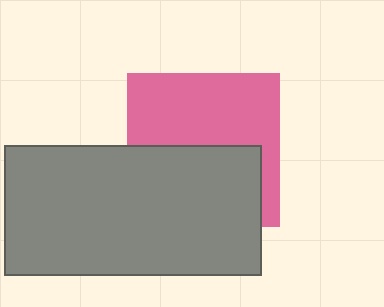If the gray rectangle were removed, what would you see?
You would see the complete pink square.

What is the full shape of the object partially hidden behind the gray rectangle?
The partially hidden object is a pink square.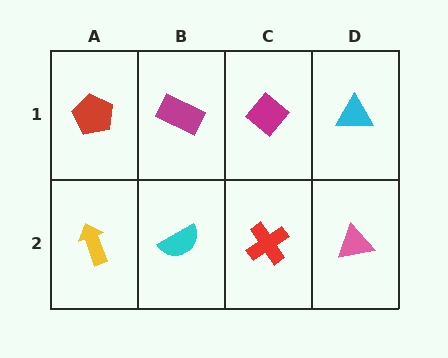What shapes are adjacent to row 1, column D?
A pink triangle (row 2, column D), a magenta diamond (row 1, column C).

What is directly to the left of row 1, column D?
A magenta diamond.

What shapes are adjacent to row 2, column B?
A magenta rectangle (row 1, column B), a yellow arrow (row 2, column A), a red cross (row 2, column C).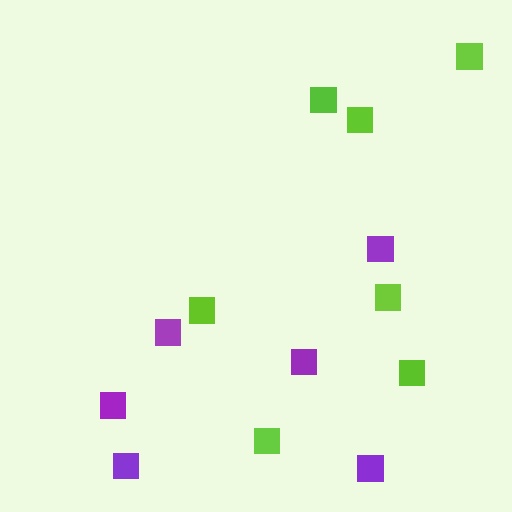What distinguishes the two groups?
There are 2 groups: one group of purple squares (6) and one group of lime squares (7).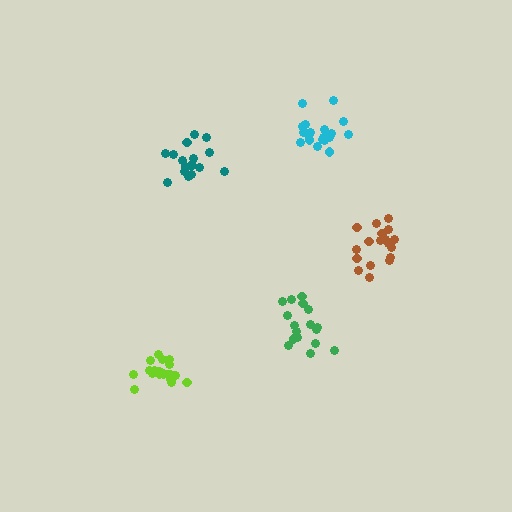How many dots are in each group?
Group 1: 17 dots, Group 2: 20 dots, Group 3: 17 dots, Group 4: 18 dots, Group 5: 19 dots (91 total).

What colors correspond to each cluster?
The clusters are colored: green, cyan, teal, brown, lime.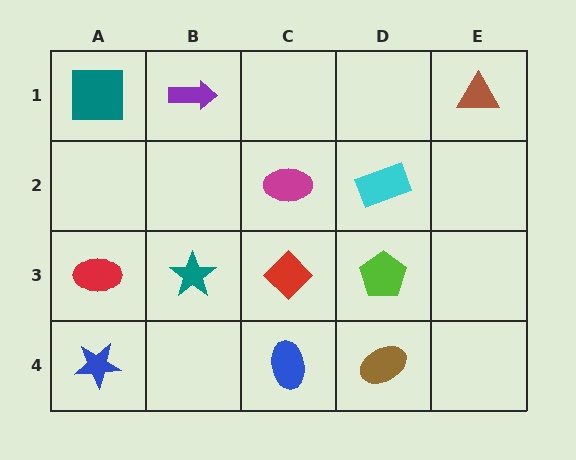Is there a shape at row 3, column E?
No, that cell is empty.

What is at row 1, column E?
A brown triangle.